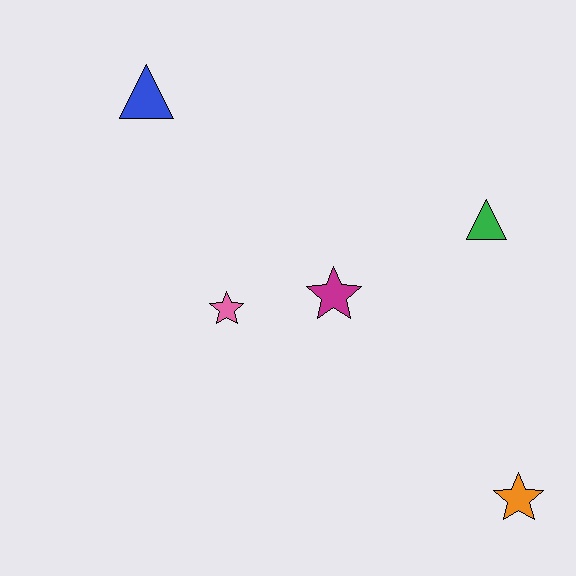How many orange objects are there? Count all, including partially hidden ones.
There is 1 orange object.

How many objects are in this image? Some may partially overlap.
There are 5 objects.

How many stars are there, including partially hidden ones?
There are 3 stars.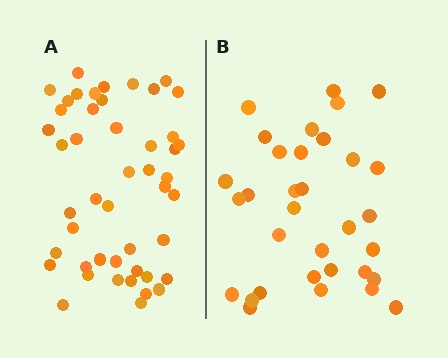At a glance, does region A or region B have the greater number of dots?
Region A (the left region) has more dots.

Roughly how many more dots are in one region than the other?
Region A has approximately 15 more dots than region B.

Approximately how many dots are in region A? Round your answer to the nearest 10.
About 50 dots. (The exact count is 47, which rounds to 50.)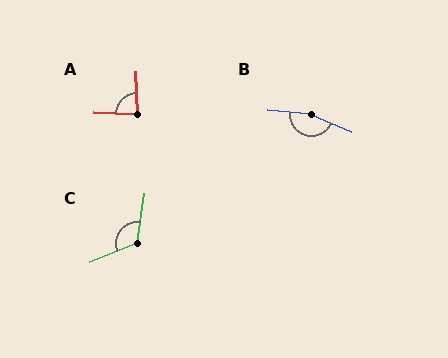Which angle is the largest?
B, at approximately 163 degrees.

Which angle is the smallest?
A, at approximately 85 degrees.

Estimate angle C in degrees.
Approximately 120 degrees.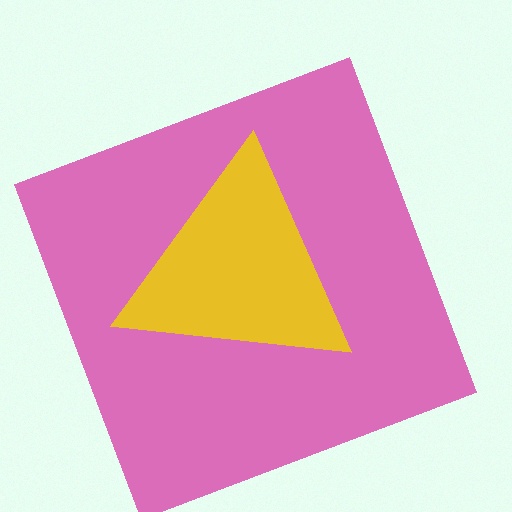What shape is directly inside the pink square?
The yellow triangle.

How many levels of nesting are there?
2.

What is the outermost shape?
The pink square.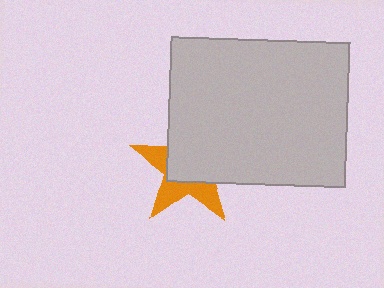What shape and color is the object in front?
The object in front is a light gray rectangle.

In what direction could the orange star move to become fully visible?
The orange star could move toward the lower-left. That would shift it out from behind the light gray rectangle entirely.